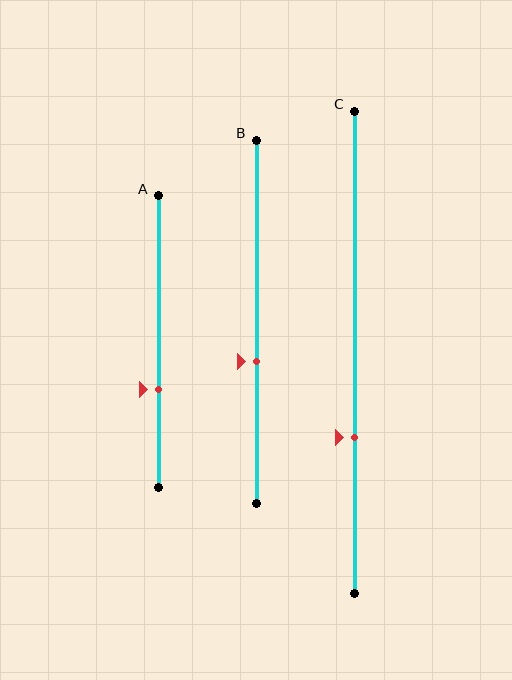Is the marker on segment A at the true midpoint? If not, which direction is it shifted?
No, the marker on segment A is shifted downward by about 16% of the segment length.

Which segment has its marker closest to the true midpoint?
Segment B has its marker closest to the true midpoint.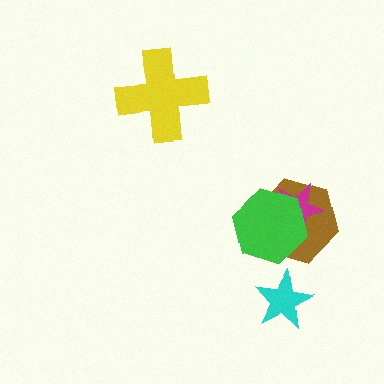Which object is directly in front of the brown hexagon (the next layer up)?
The magenta star is directly in front of the brown hexagon.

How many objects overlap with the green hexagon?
2 objects overlap with the green hexagon.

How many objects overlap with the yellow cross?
0 objects overlap with the yellow cross.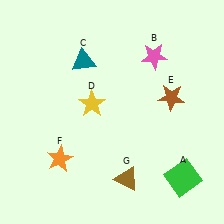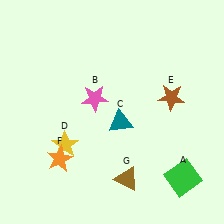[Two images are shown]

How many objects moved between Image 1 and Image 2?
3 objects moved between the two images.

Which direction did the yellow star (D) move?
The yellow star (D) moved down.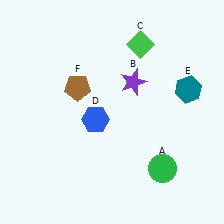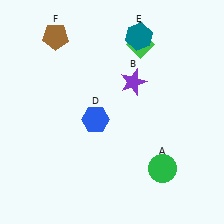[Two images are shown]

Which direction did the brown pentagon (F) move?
The brown pentagon (F) moved up.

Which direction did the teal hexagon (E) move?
The teal hexagon (E) moved up.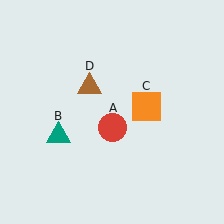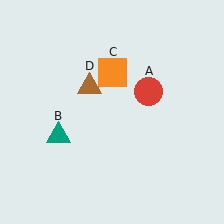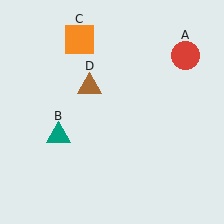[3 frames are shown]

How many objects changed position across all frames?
2 objects changed position: red circle (object A), orange square (object C).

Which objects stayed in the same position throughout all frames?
Teal triangle (object B) and brown triangle (object D) remained stationary.